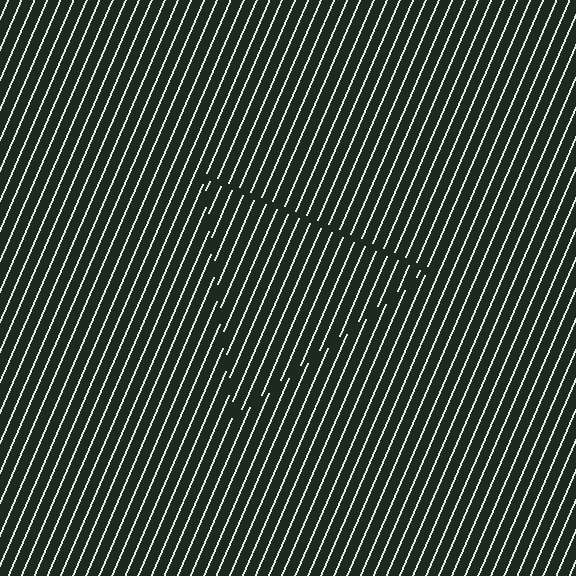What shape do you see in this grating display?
An illusory triangle. The interior of the shape contains the same grating, shifted by half a period — the contour is defined by the phase discontinuity where line-ends from the inner and outer gratings abut.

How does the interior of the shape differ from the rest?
The interior of the shape contains the same grating, shifted by half a period — the contour is defined by the phase discontinuity where line-ends from the inner and outer gratings abut.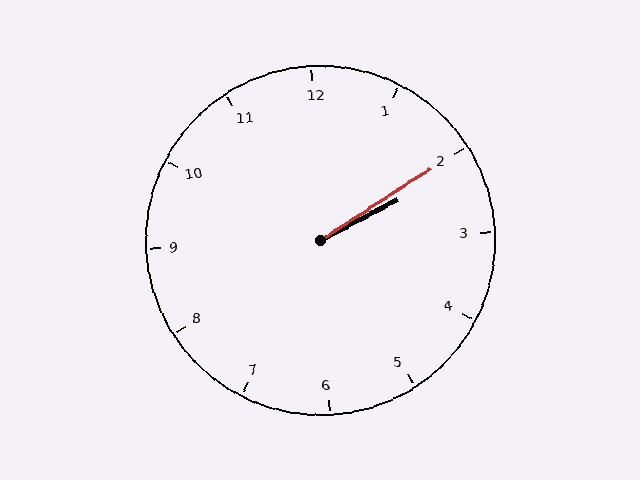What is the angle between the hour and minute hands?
Approximately 5 degrees.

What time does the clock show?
2:10.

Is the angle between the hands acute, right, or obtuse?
It is acute.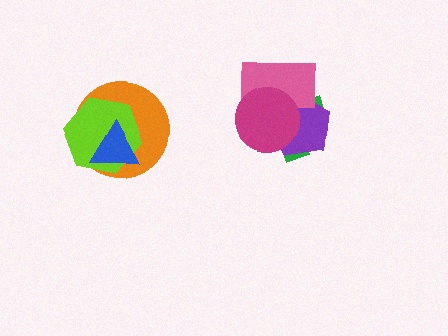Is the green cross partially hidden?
Yes, it is partially covered by another shape.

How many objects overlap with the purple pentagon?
3 objects overlap with the purple pentagon.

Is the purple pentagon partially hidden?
Yes, it is partially covered by another shape.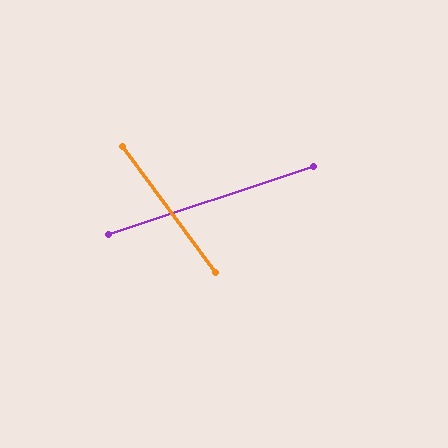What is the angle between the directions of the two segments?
Approximately 72 degrees.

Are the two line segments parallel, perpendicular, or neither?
Neither parallel nor perpendicular — they differ by about 72°.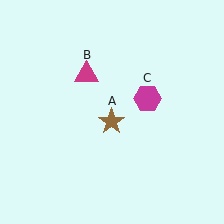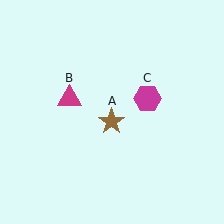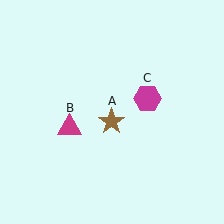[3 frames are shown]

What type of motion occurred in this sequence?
The magenta triangle (object B) rotated counterclockwise around the center of the scene.